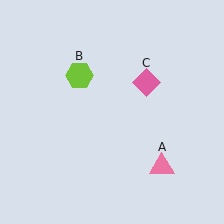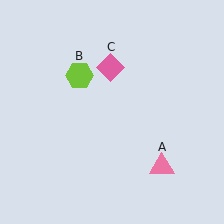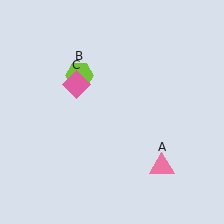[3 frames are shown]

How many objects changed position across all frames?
1 object changed position: pink diamond (object C).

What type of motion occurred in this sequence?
The pink diamond (object C) rotated counterclockwise around the center of the scene.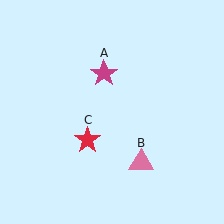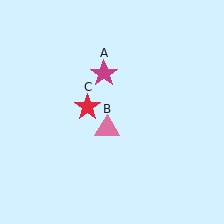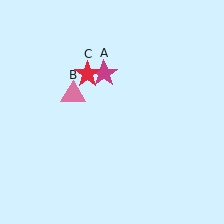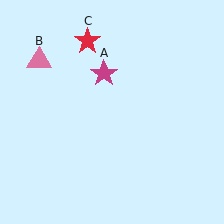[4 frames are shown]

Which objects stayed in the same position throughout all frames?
Magenta star (object A) remained stationary.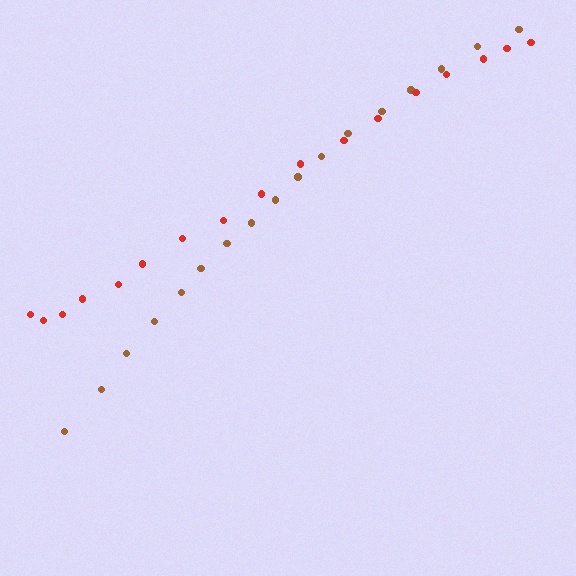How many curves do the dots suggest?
There are 2 distinct paths.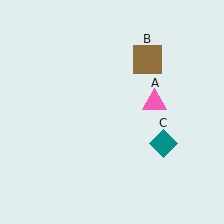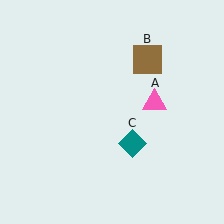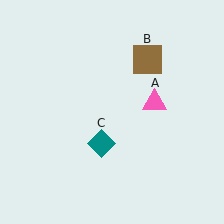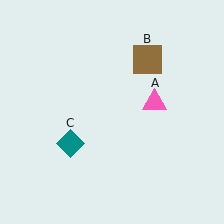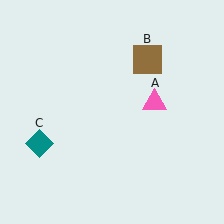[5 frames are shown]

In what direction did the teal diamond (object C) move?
The teal diamond (object C) moved left.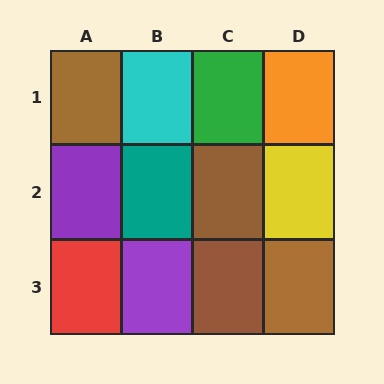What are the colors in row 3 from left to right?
Red, purple, brown, brown.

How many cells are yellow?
1 cell is yellow.